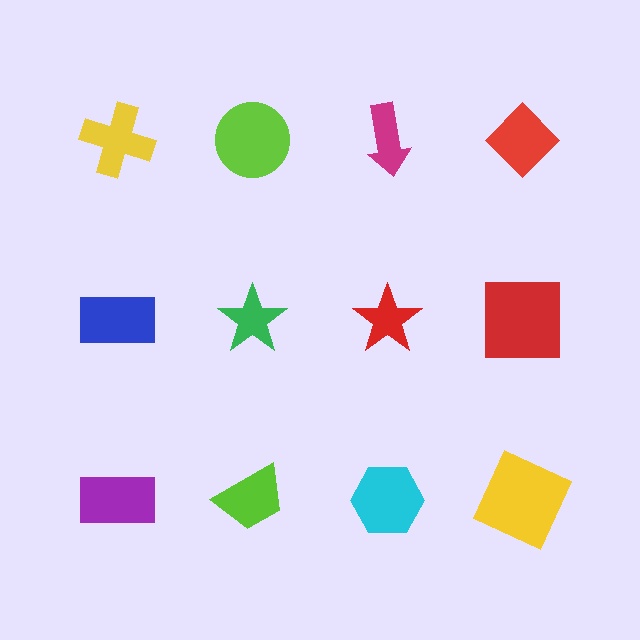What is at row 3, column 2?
A lime trapezoid.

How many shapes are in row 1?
4 shapes.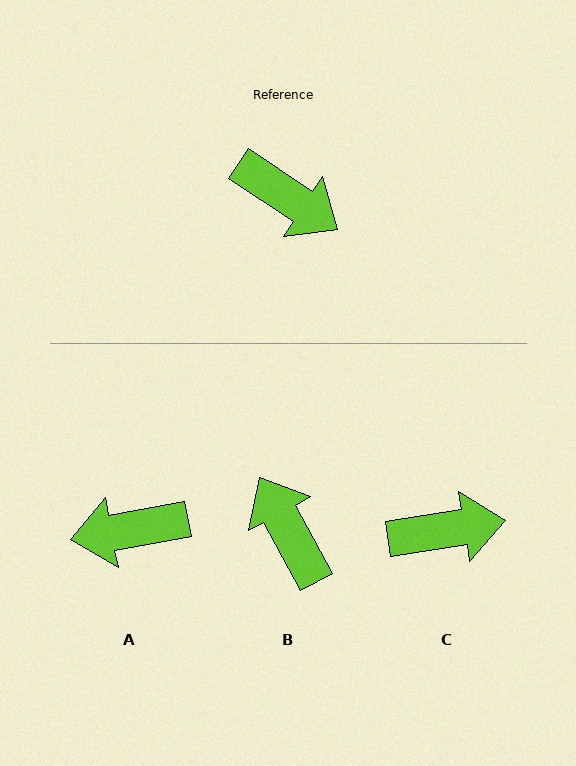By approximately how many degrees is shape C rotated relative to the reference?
Approximately 43 degrees counter-clockwise.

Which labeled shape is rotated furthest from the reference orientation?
B, about 152 degrees away.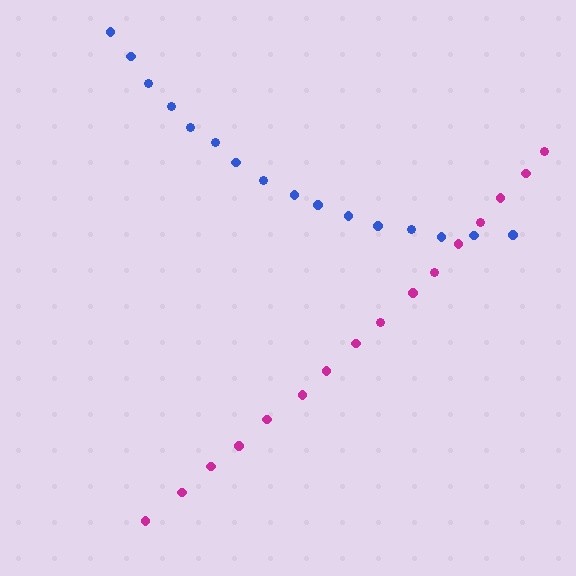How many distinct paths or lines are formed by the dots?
There are 2 distinct paths.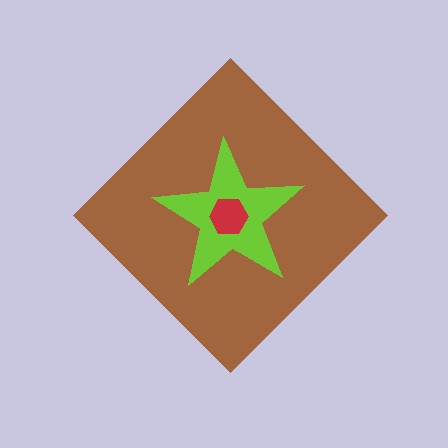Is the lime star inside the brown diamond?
Yes.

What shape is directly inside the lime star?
The red hexagon.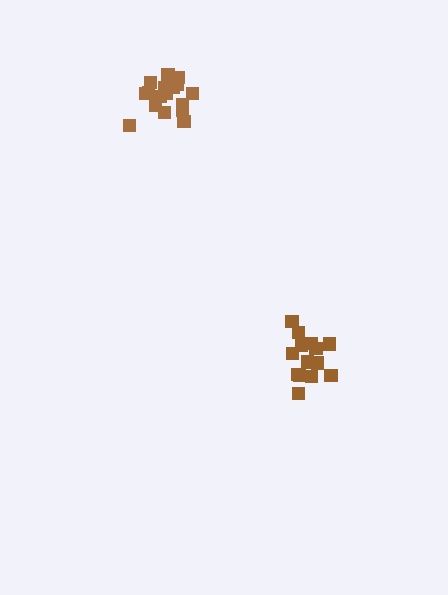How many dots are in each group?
Group 1: 17 dots, Group 2: 14 dots (31 total).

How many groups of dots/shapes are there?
There are 2 groups.